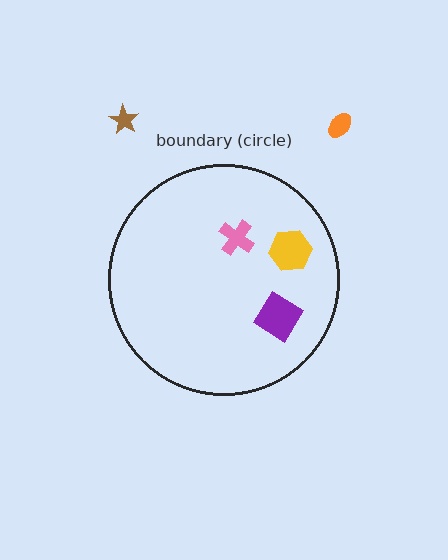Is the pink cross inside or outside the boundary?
Inside.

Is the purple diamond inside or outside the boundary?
Inside.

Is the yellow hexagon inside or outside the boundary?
Inside.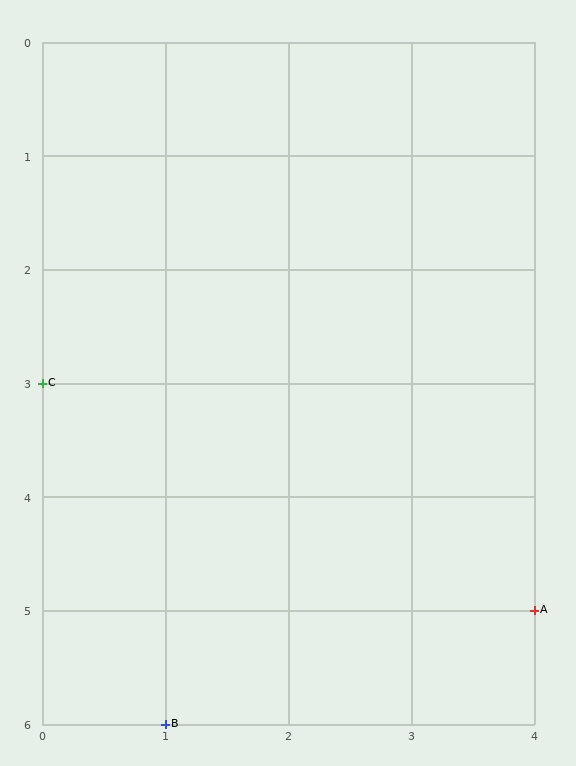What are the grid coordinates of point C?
Point C is at grid coordinates (0, 3).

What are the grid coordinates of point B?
Point B is at grid coordinates (1, 6).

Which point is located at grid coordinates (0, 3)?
Point C is at (0, 3).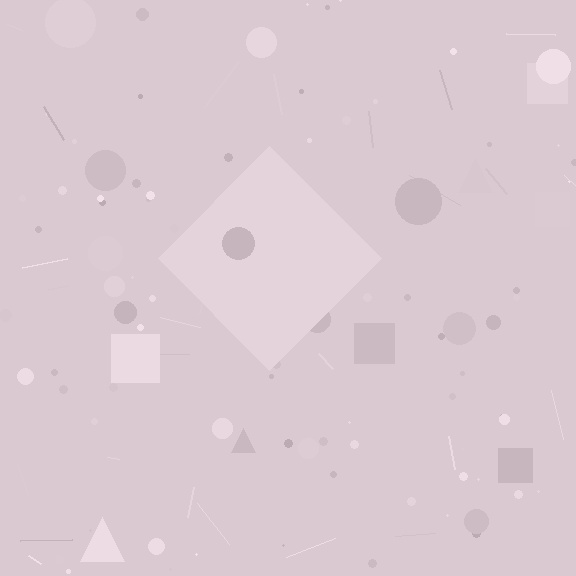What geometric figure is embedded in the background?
A diamond is embedded in the background.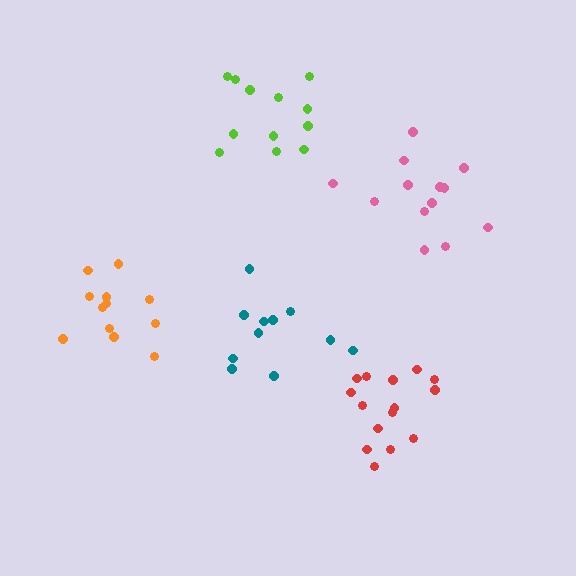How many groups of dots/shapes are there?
There are 5 groups.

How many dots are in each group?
Group 1: 15 dots, Group 2: 12 dots, Group 3: 12 dots, Group 4: 13 dots, Group 5: 11 dots (63 total).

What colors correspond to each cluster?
The clusters are colored: red, orange, lime, pink, teal.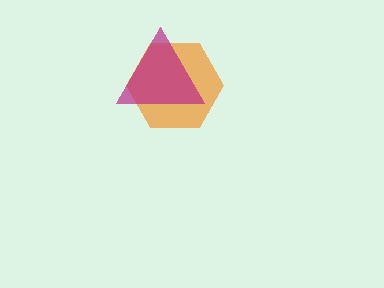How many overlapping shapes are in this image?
There are 2 overlapping shapes in the image.